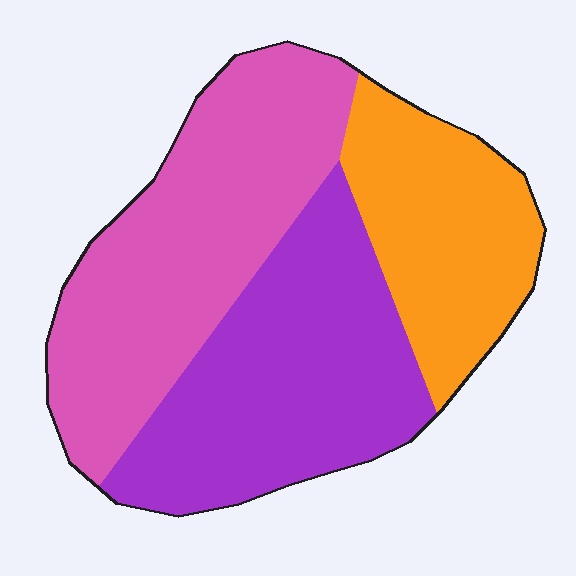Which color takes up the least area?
Orange, at roughly 25%.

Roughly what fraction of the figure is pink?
Pink covers 39% of the figure.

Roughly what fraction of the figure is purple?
Purple covers 36% of the figure.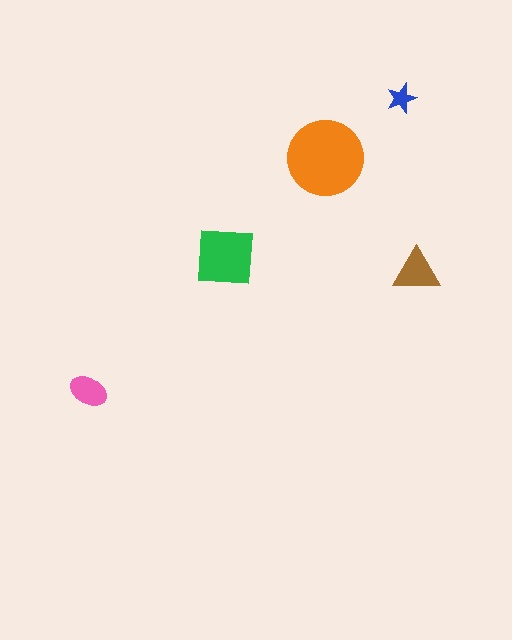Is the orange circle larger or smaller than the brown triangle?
Larger.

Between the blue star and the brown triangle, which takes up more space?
The brown triangle.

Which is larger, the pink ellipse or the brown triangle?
The brown triangle.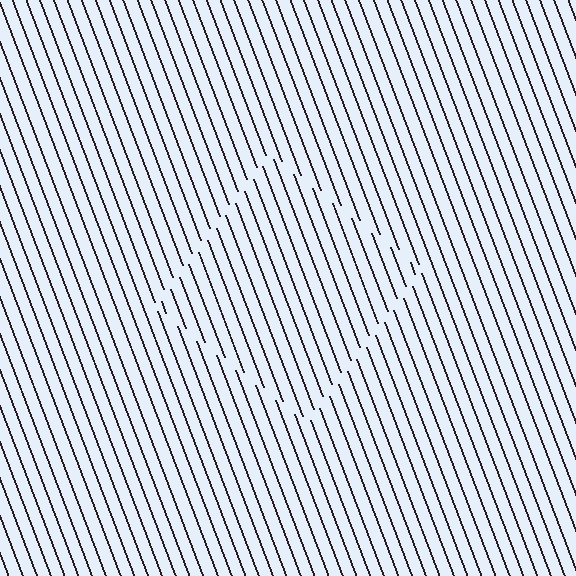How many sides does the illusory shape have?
4 sides — the line-ends trace a square.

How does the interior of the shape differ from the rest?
The interior of the shape contains the same grating, shifted by half a period — the contour is defined by the phase discontinuity where line-ends from the inner and outer gratings abut.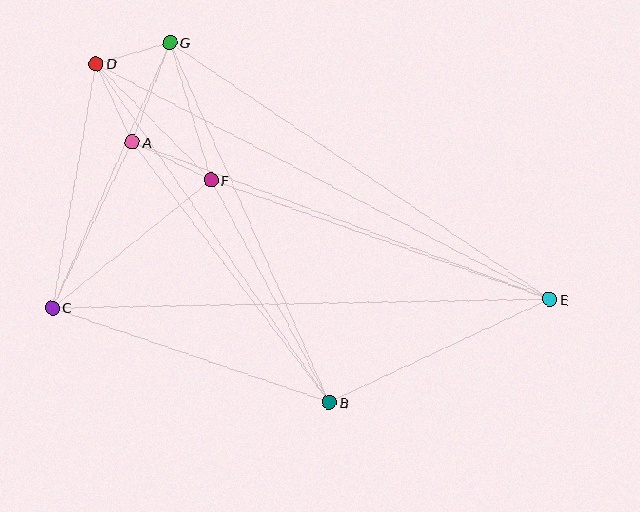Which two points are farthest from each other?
Points D and E are farthest from each other.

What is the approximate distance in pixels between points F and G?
The distance between F and G is approximately 144 pixels.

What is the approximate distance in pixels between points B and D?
The distance between B and D is approximately 411 pixels.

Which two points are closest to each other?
Points D and G are closest to each other.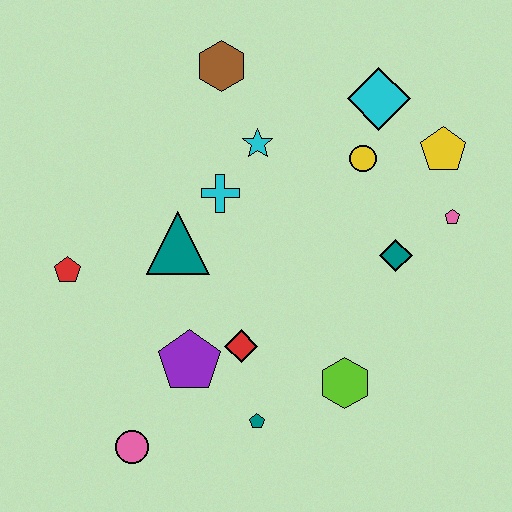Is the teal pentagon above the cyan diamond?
No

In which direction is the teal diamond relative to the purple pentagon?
The teal diamond is to the right of the purple pentagon.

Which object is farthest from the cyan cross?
The pink circle is farthest from the cyan cross.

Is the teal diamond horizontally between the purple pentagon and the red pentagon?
No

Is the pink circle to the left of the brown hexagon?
Yes